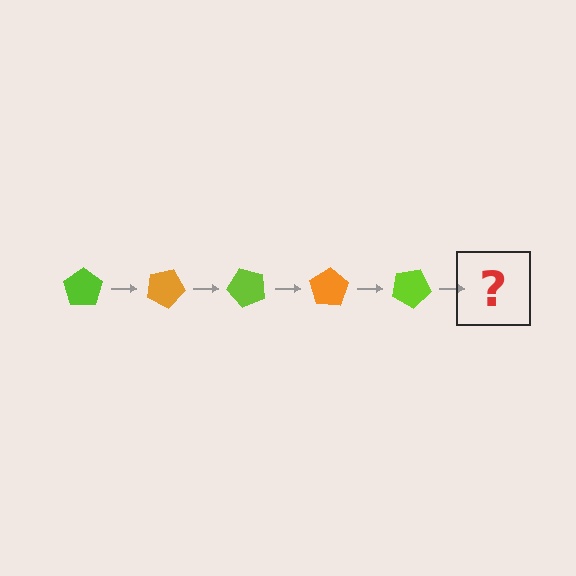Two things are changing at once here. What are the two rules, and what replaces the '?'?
The two rules are that it rotates 25 degrees each step and the color cycles through lime and orange. The '?' should be an orange pentagon, rotated 125 degrees from the start.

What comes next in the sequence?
The next element should be an orange pentagon, rotated 125 degrees from the start.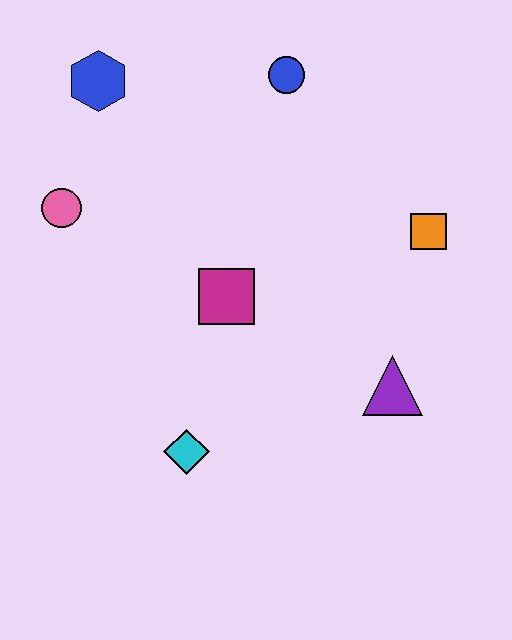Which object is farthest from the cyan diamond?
The blue circle is farthest from the cyan diamond.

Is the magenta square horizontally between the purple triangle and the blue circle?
No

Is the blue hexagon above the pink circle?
Yes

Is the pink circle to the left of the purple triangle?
Yes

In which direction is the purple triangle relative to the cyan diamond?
The purple triangle is to the right of the cyan diamond.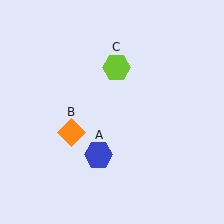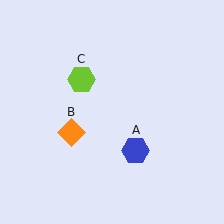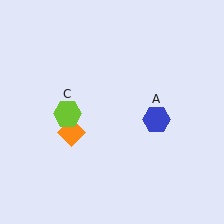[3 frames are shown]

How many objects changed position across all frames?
2 objects changed position: blue hexagon (object A), lime hexagon (object C).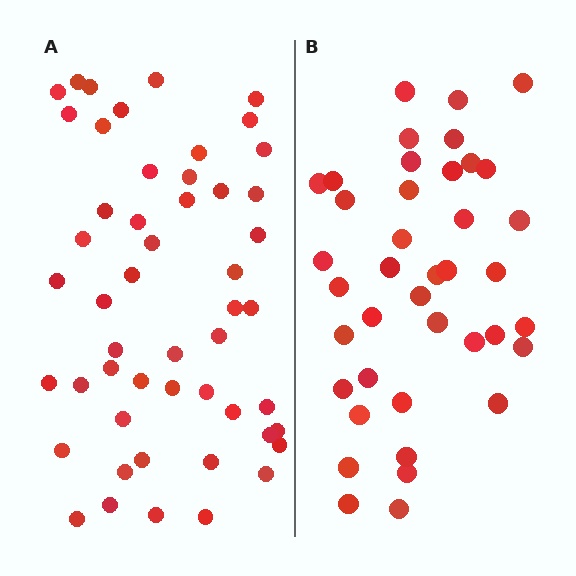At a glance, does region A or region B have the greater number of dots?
Region A (the left region) has more dots.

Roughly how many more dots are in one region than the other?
Region A has roughly 12 or so more dots than region B.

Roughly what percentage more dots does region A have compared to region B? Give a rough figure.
About 30% more.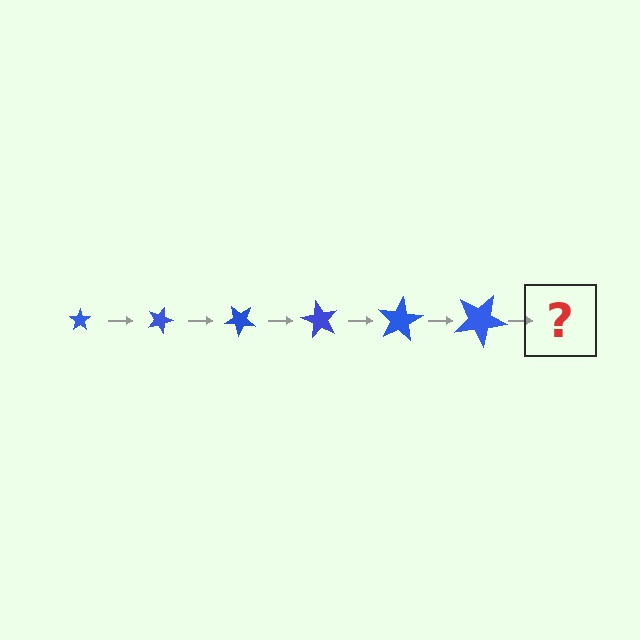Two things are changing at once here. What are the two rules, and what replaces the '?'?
The two rules are that the star grows larger each step and it rotates 20 degrees each step. The '?' should be a star, larger than the previous one and rotated 120 degrees from the start.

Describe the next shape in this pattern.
It should be a star, larger than the previous one and rotated 120 degrees from the start.